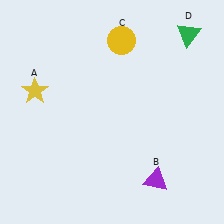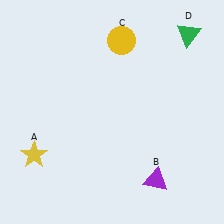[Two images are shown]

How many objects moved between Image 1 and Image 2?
1 object moved between the two images.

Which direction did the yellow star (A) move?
The yellow star (A) moved down.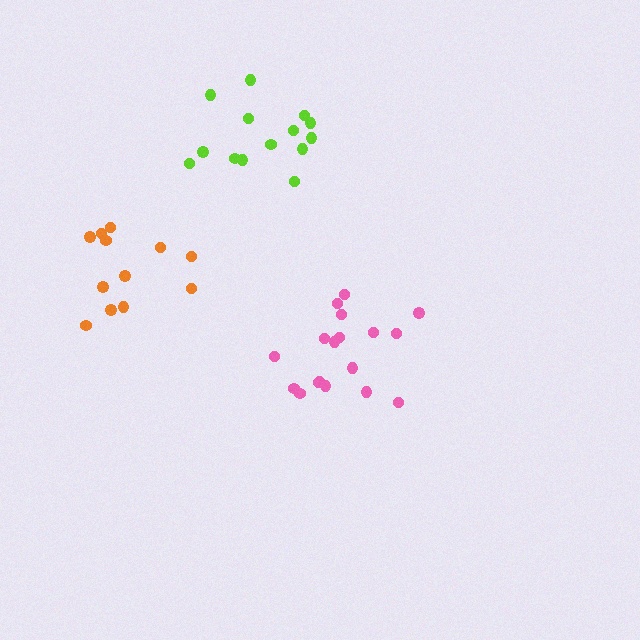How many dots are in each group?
Group 1: 14 dots, Group 2: 18 dots, Group 3: 12 dots (44 total).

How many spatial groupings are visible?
There are 3 spatial groupings.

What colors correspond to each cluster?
The clusters are colored: lime, pink, orange.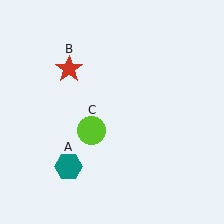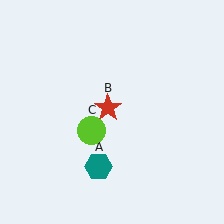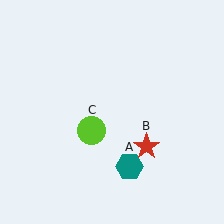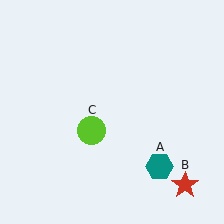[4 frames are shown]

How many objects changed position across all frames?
2 objects changed position: teal hexagon (object A), red star (object B).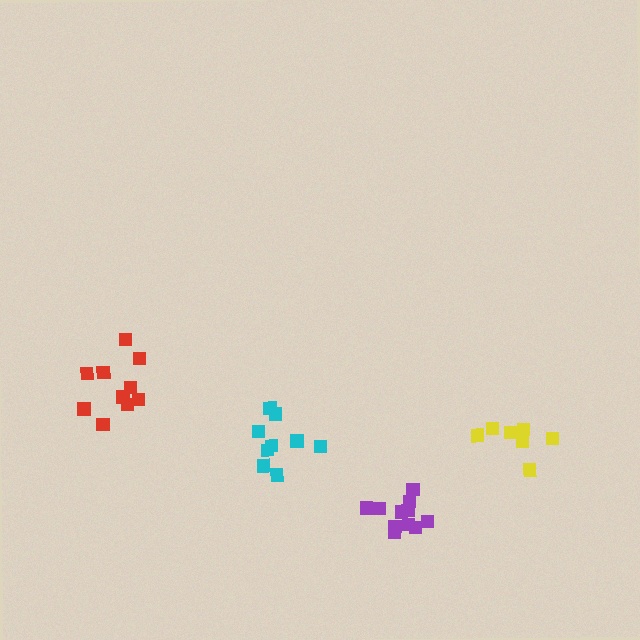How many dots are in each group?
Group 1: 11 dots, Group 2: 10 dots, Group 3: 7 dots, Group 4: 9 dots (37 total).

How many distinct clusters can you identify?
There are 4 distinct clusters.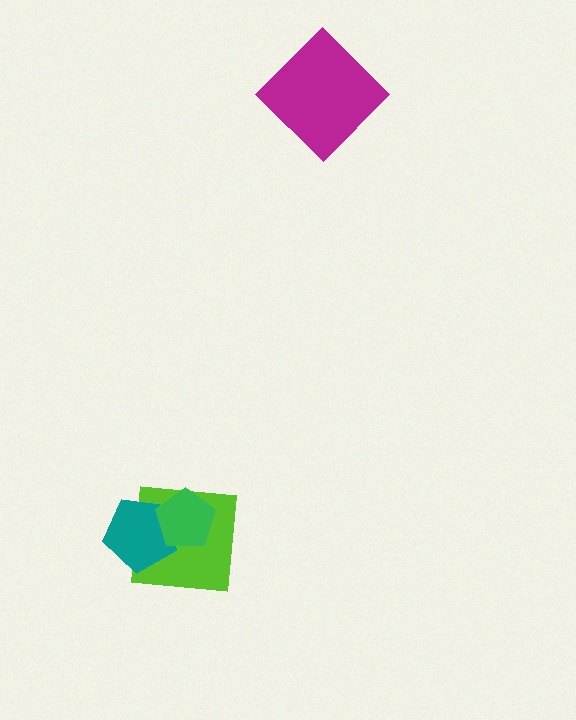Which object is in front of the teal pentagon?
The green pentagon is in front of the teal pentagon.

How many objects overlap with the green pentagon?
2 objects overlap with the green pentagon.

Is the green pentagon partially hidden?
No, no other shape covers it.